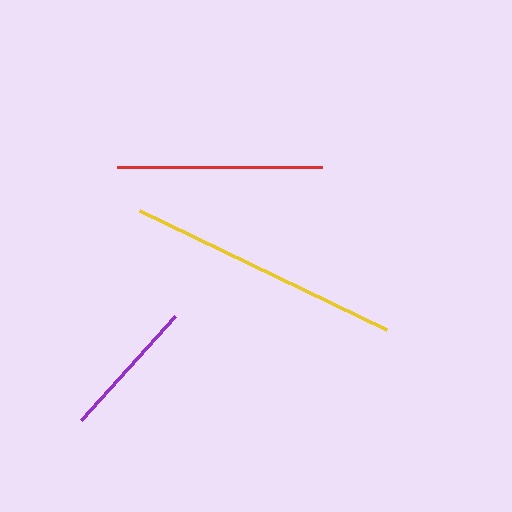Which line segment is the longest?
The yellow line is the longest at approximately 275 pixels.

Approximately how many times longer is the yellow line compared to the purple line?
The yellow line is approximately 2.0 times the length of the purple line.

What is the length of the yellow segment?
The yellow segment is approximately 275 pixels long.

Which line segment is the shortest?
The purple line is the shortest at approximately 140 pixels.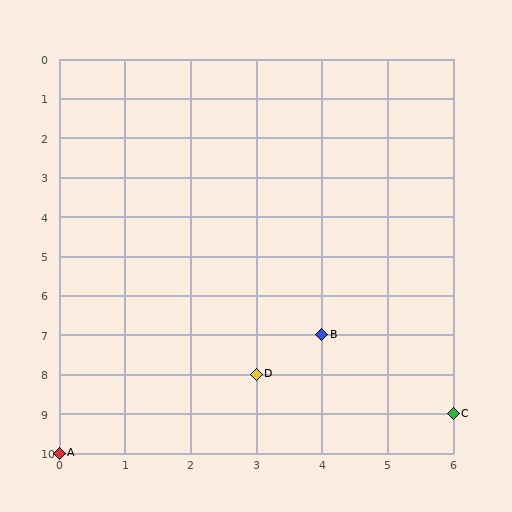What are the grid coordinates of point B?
Point B is at grid coordinates (4, 7).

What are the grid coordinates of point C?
Point C is at grid coordinates (6, 9).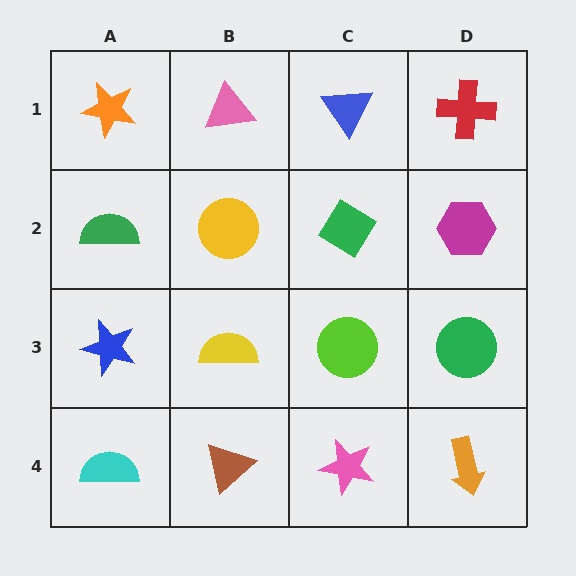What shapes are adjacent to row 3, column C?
A green diamond (row 2, column C), a pink star (row 4, column C), a yellow semicircle (row 3, column B), a green circle (row 3, column D).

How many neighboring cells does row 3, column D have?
3.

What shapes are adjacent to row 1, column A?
A green semicircle (row 2, column A), a pink triangle (row 1, column B).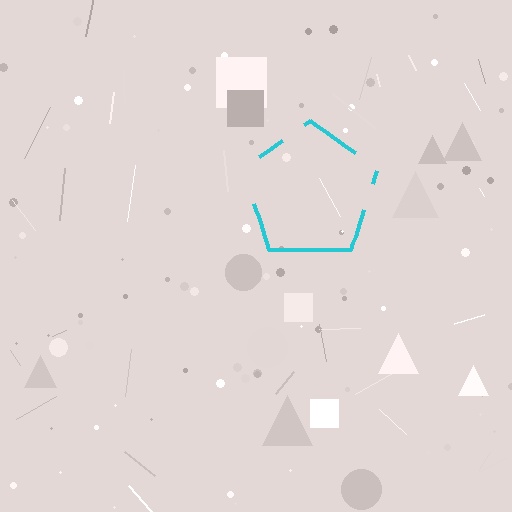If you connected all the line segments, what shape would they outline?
They would outline a pentagon.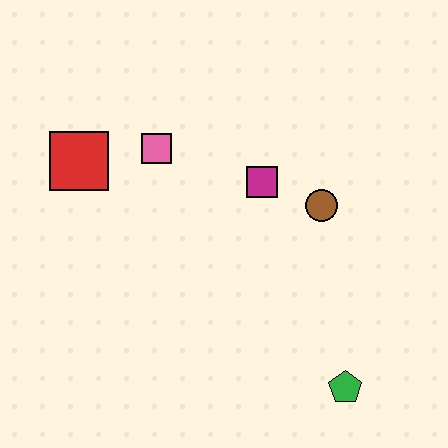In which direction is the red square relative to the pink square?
The red square is to the left of the pink square.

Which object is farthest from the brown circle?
The red square is farthest from the brown circle.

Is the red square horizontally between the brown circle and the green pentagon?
No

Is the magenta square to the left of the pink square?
No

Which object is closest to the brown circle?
The magenta square is closest to the brown circle.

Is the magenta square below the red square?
Yes